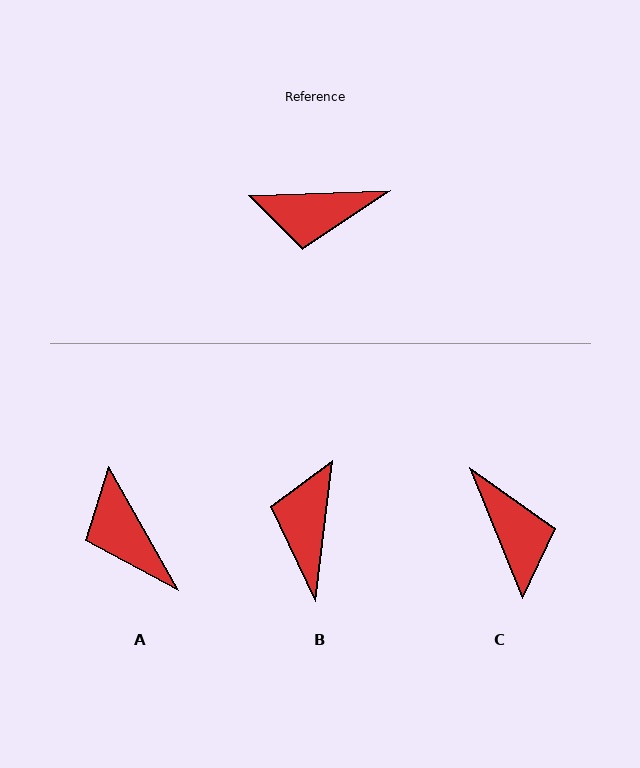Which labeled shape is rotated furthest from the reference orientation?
C, about 110 degrees away.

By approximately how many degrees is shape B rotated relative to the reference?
Approximately 99 degrees clockwise.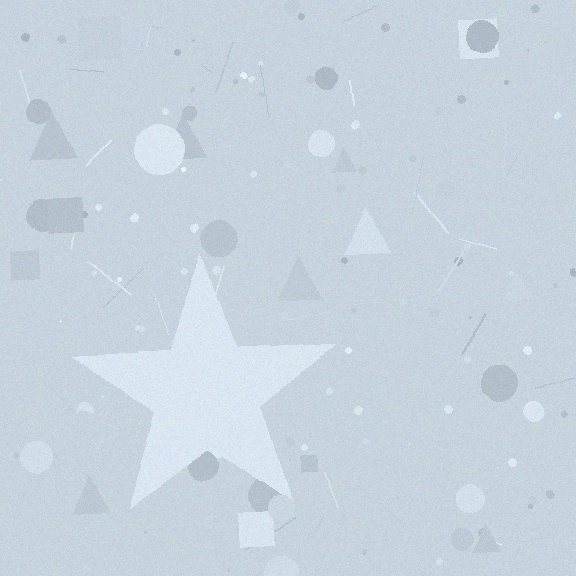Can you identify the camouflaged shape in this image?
The camouflaged shape is a star.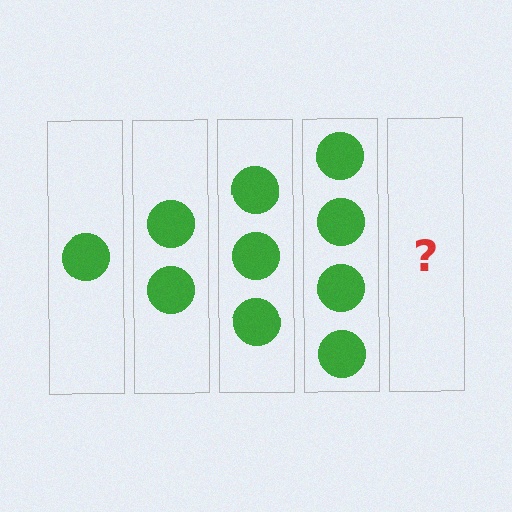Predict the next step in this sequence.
The next step is 5 circles.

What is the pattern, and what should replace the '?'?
The pattern is that each step adds one more circle. The '?' should be 5 circles.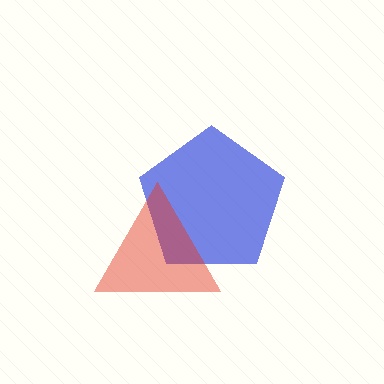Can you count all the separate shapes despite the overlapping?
Yes, there are 2 separate shapes.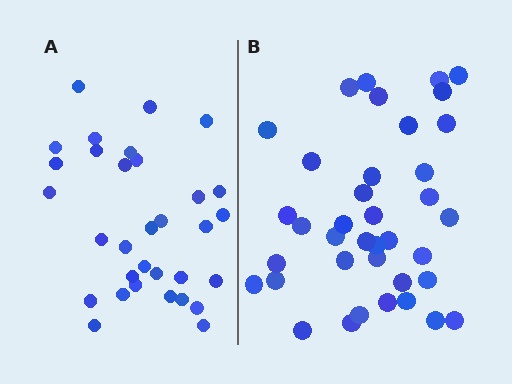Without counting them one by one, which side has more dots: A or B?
Region B (the right region) has more dots.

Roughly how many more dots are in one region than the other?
Region B has about 6 more dots than region A.